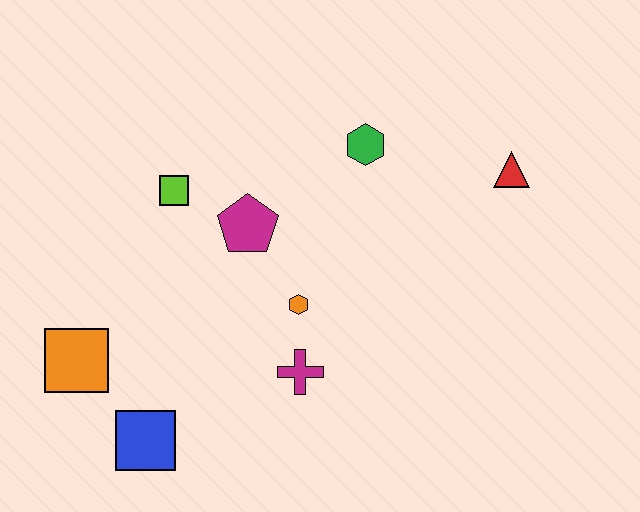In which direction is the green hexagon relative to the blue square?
The green hexagon is above the blue square.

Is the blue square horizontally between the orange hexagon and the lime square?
No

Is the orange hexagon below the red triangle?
Yes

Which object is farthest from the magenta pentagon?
The red triangle is farthest from the magenta pentagon.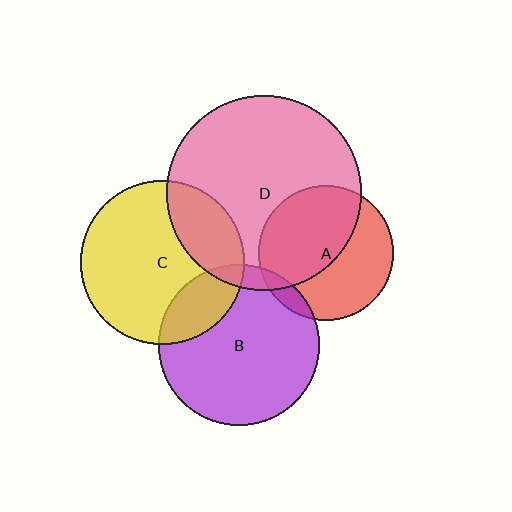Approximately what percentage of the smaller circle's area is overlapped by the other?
Approximately 10%.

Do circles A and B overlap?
Yes.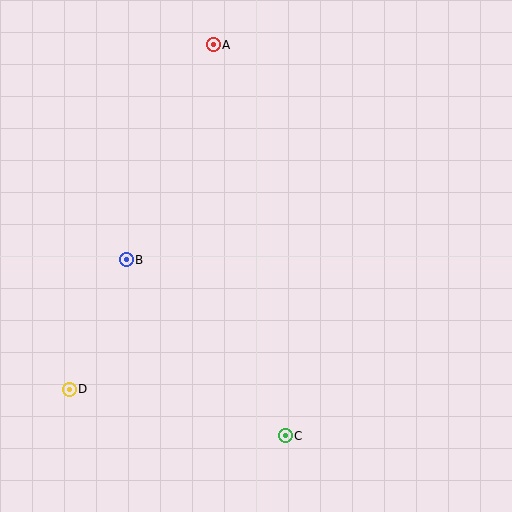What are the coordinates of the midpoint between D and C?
The midpoint between D and C is at (177, 412).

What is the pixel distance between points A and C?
The distance between A and C is 397 pixels.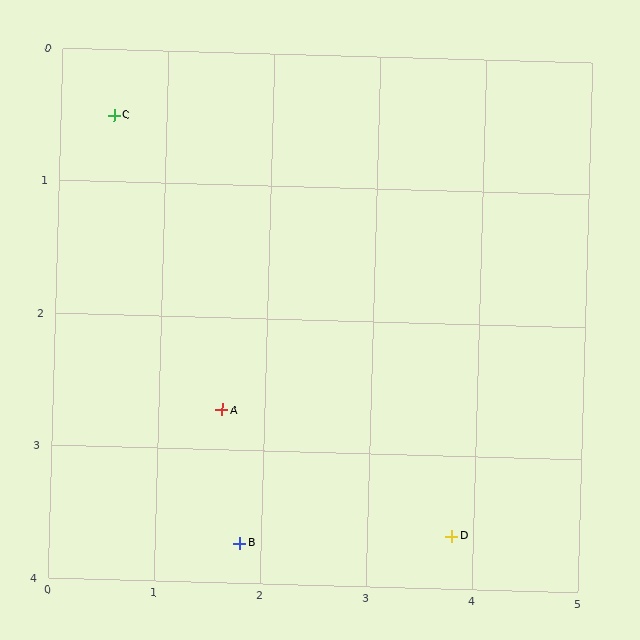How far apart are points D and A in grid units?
Points D and A are about 2.4 grid units apart.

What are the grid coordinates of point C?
Point C is at approximately (0.5, 0.5).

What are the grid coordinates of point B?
Point B is at approximately (1.8, 3.7).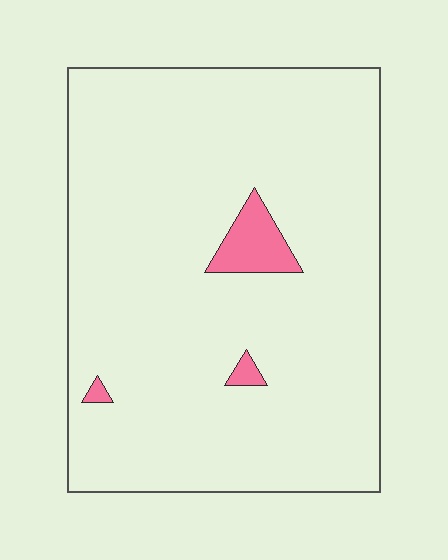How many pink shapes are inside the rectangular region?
3.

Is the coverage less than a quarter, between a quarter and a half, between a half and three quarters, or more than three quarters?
Less than a quarter.